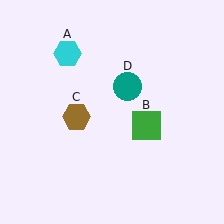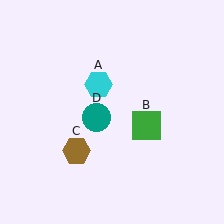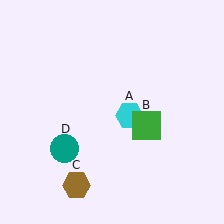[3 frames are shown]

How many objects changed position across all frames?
3 objects changed position: cyan hexagon (object A), brown hexagon (object C), teal circle (object D).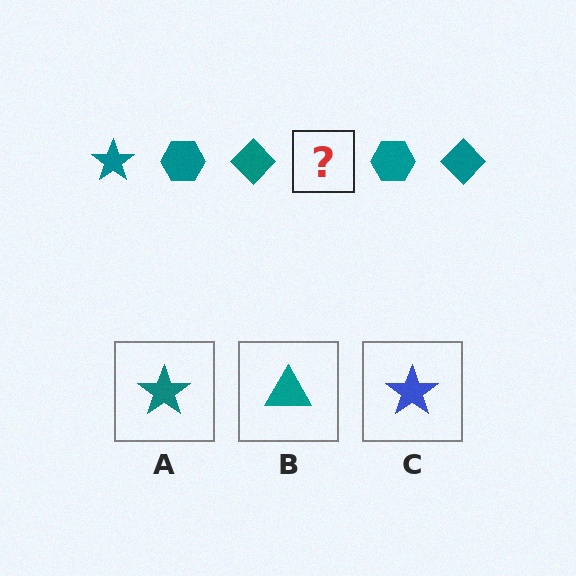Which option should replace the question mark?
Option A.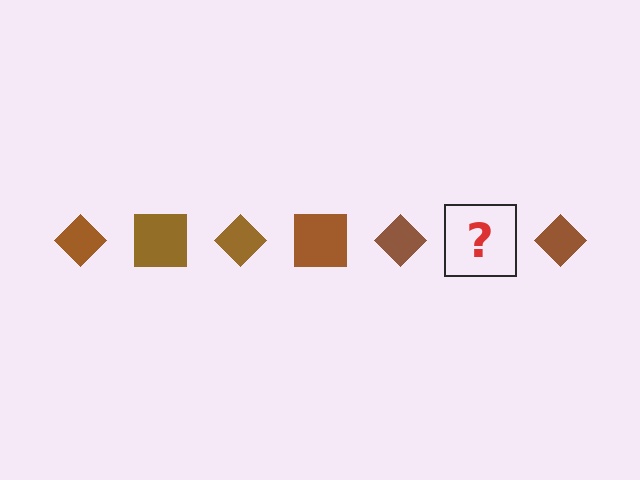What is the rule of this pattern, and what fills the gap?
The rule is that the pattern cycles through diamond, square shapes in brown. The gap should be filled with a brown square.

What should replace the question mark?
The question mark should be replaced with a brown square.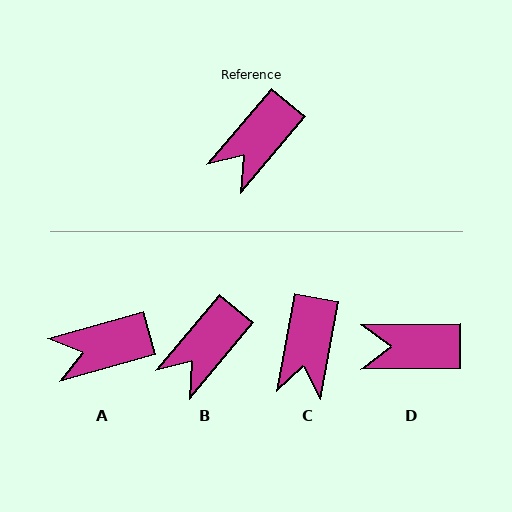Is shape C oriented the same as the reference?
No, it is off by about 30 degrees.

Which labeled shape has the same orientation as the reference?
B.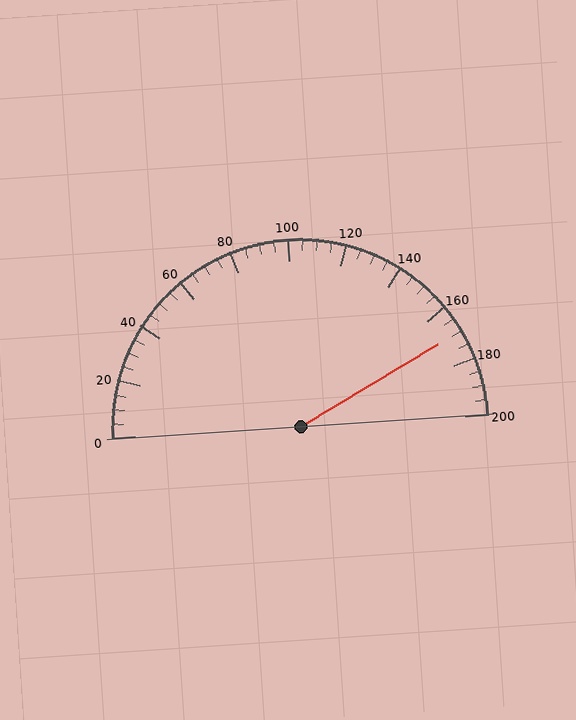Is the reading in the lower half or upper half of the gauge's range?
The reading is in the upper half of the range (0 to 200).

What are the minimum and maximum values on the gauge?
The gauge ranges from 0 to 200.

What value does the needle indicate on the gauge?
The needle indicates approximately 170.